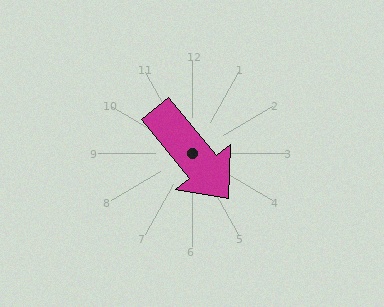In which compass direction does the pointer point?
Southeast.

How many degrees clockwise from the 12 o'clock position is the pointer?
Approximately 141 degrees.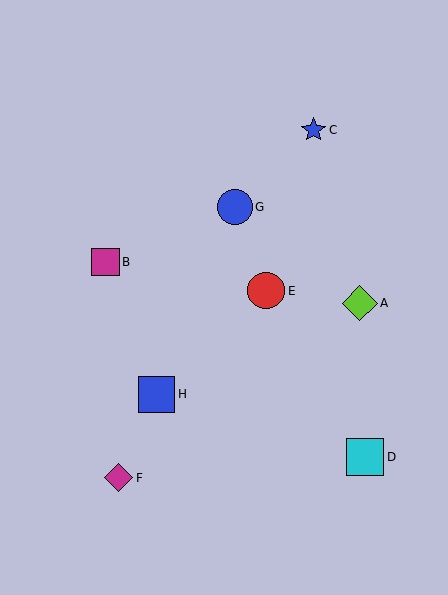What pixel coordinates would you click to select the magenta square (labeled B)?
Click at (105, 262) to select the magenta square B.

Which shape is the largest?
The red circle (labeled E) is the largest.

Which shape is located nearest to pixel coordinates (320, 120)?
The blue star (labeled C) at (313, 130) is nearest to that location.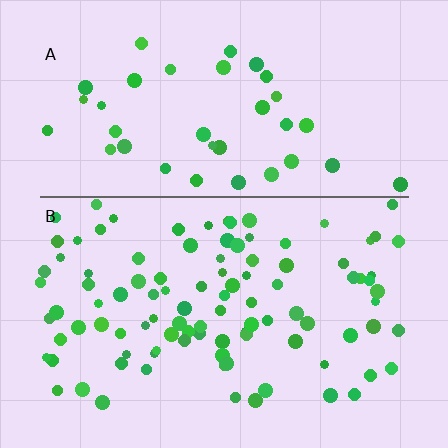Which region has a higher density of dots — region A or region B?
B (the bottom).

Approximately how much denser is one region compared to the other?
Approximately 2.6× — region B over region A.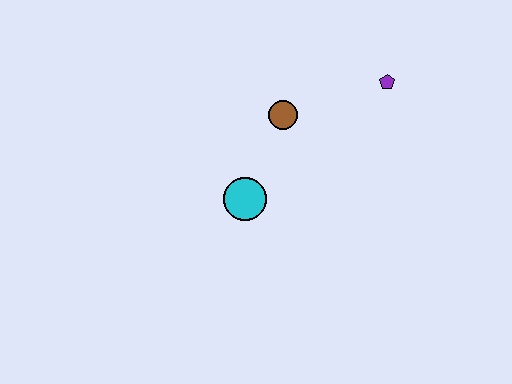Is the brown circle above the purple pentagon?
No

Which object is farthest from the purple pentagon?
The cyan circle is farthest from the purple pentagon.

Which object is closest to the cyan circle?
The brown circle is closest to the cyan circle.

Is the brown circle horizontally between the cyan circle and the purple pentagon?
Yes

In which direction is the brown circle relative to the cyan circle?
The brown circle is above the cyan circle.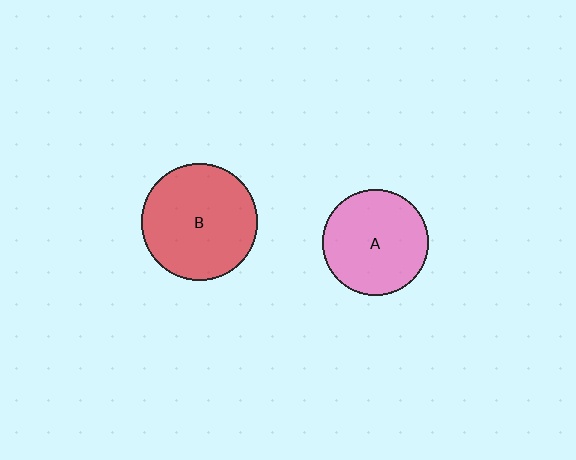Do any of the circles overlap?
No, none of the circles overlap.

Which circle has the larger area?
Circle B (red).